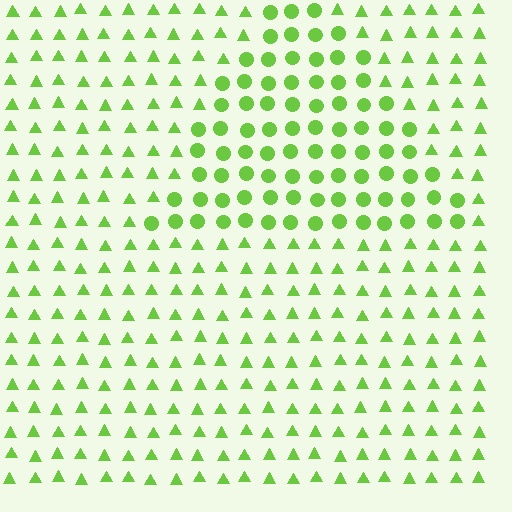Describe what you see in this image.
The image is filled with small lime elements arranged in a uniform grid. A triangle-shaped region contains circles, while the surrounding area contains triangles. The boundary is defined purely by the change in element shape.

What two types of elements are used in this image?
The image uses circles inside the triangle region and triangles outside it.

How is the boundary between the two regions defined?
The boundary is defined by a change in element shape: circles inside vs. triangles outside. All elements share the same color and spacing.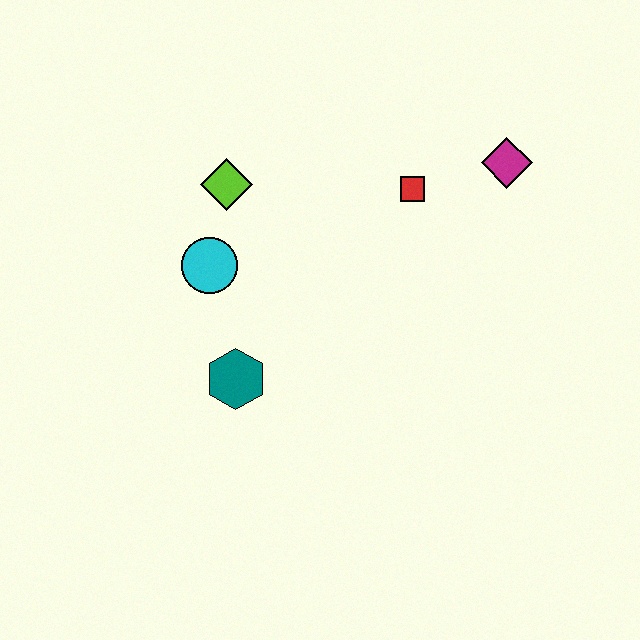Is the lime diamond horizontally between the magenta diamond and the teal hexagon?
No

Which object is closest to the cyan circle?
The lime diamond is closest to the cyan circle.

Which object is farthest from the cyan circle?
The magenta diamond is farthest from the cyan circle.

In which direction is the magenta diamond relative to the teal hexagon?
The magenta diamond is to the right of the teal hexagon.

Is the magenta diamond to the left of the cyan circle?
No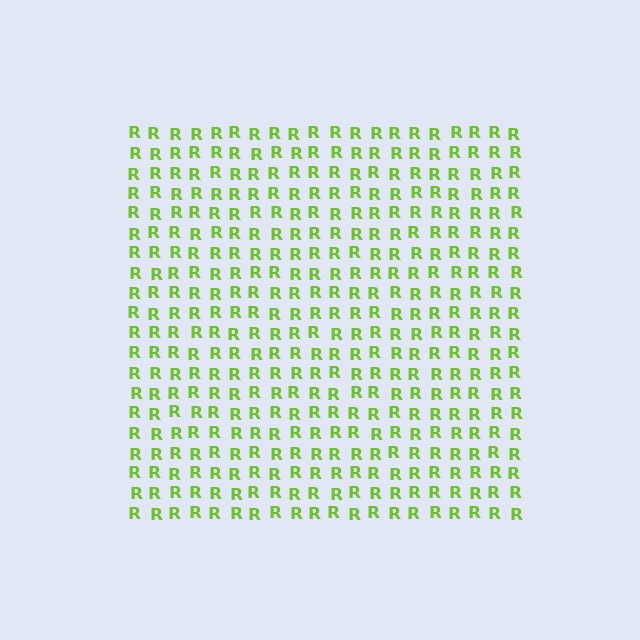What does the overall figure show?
The overall figure shows a square.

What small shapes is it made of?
It is made of small letter R's.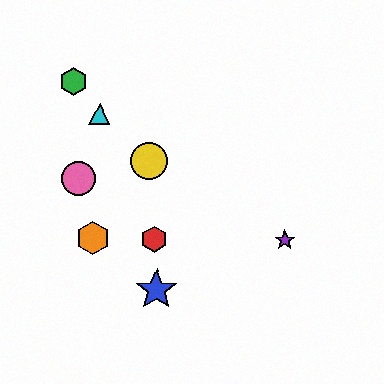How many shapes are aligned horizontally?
3 shapes (the red hexagon, the purple star, the orange hexagon) are aligned horizontally.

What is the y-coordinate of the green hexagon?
The green hexagon is at y≈82.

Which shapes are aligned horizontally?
The red hexagon, the purple star, the orange hexagon are aligned horizontally.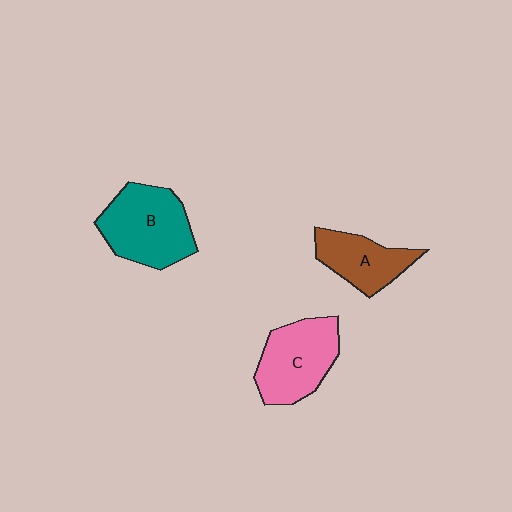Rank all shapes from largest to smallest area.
From largest to smallest: B (teal), C (pink), A (brown).